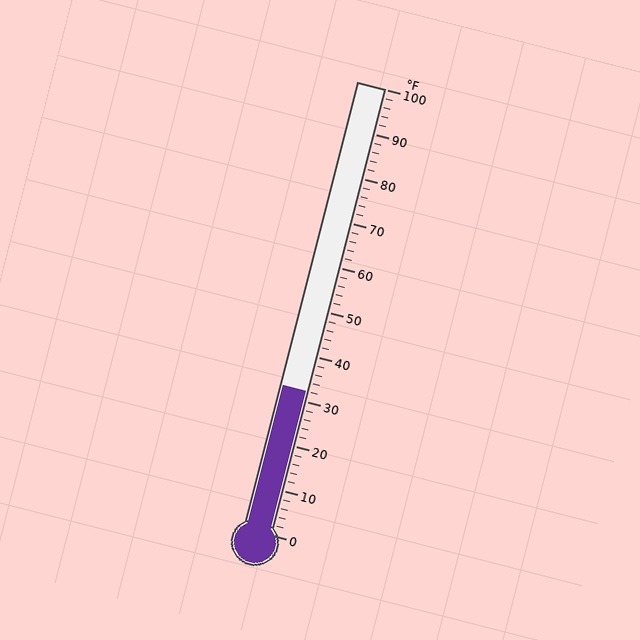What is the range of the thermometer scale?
The thermometer scale ranges from 0°F to 100°F.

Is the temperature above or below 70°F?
The temperature is below 70°F.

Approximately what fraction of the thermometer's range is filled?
The thermometer is filled to approximately 30% of its range.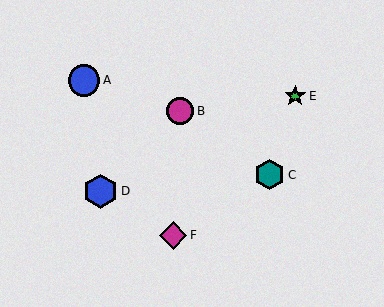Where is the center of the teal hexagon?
The center of the teal hexagon is at (270, 175).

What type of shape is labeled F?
Shape F is a magenta diamond.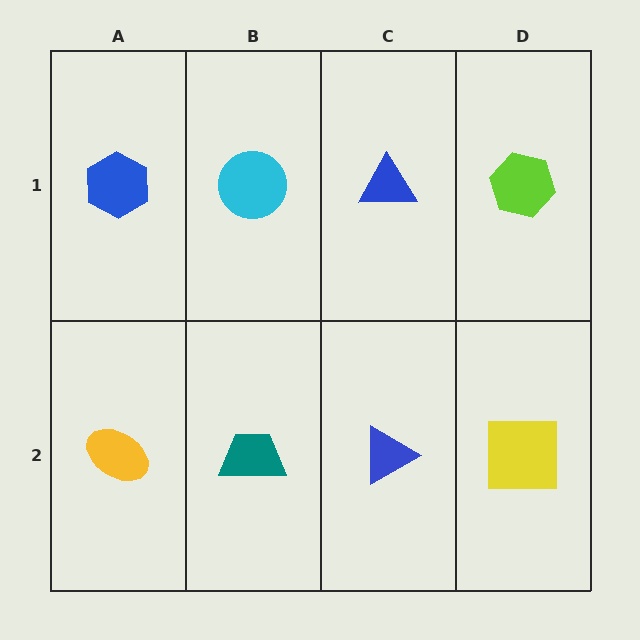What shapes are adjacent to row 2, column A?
A blue hexagon (row 1, column A), a teal trapezoid (row 2, column B).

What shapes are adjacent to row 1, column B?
A teal trapezoid (row 2, column B), a blue hexagon (row 1, column A), a blue triangle (row 1, column C).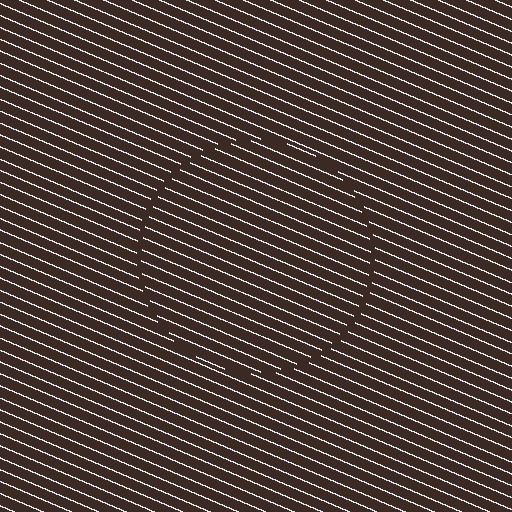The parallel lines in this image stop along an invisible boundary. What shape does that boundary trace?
An illusory circle. The interior of the shape contains the same grating, shifted by half a period — the contour is defined by the phase discontinuity where line-ends from the inner and outer gratings abut.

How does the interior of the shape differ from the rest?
The interior of the shape contains the same grating, shifted by half a period — the contour is defined by the phase discontinuity where line-ends from the inner and outer gratings abut.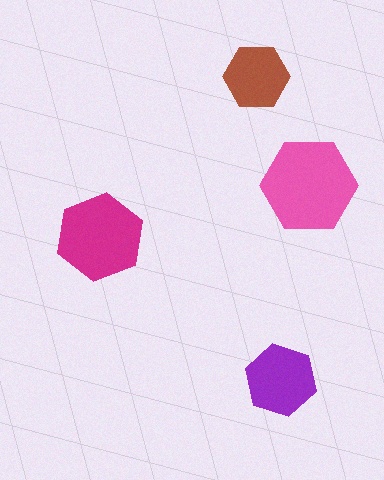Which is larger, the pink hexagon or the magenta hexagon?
The pink one.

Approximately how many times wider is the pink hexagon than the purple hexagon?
About 1.5 times wider.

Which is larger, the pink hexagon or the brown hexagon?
The pink one.